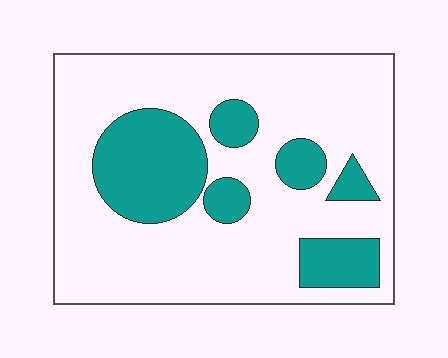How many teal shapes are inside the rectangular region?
6.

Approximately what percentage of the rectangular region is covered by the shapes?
Approximately 25%.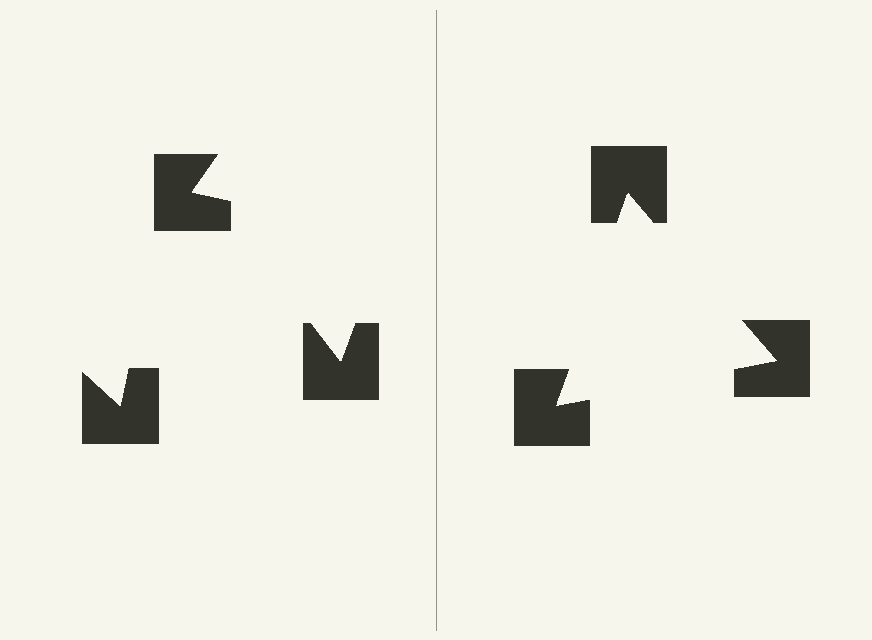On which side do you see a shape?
An illusory triangle appears on the right side. On the left side the wedge cuts are rotated, so no coherent shape forms.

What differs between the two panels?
The notched squares are positioned identically on both sides; only the wedge orientations differ. On the right they align to a triangle; on the left they are misaligned.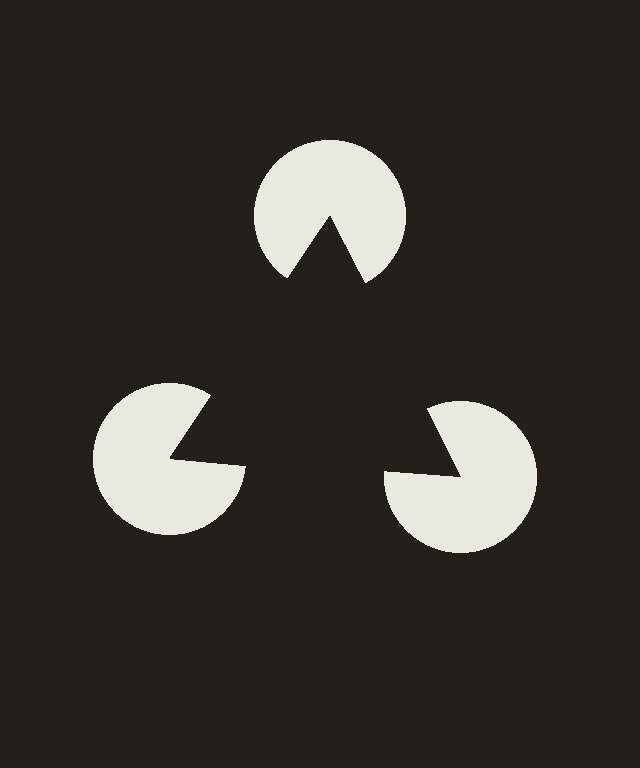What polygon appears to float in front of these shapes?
An illusory triangle — its edges are inferred from the aligned wedge cuts in the pac-man discs, not physically drawn.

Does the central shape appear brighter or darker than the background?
It typically appears slightly darker than the background, even though no actual brightness change is drawn.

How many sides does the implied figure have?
3 sides.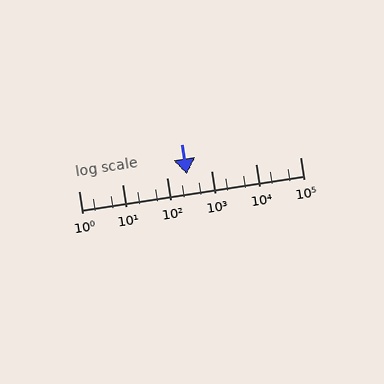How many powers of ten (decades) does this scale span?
The scale spans 5 decades, from 1 to 100000.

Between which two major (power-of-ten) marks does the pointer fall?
The pointer is between 100 and 1000.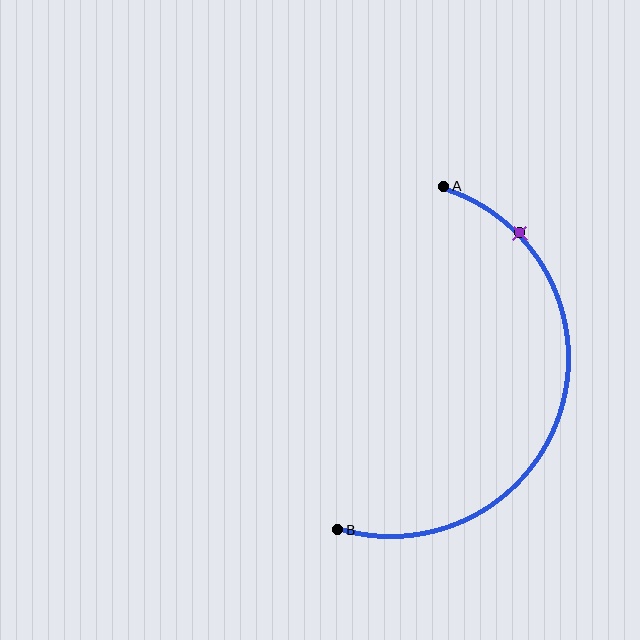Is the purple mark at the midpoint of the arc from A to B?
No. The purple mark lies on the arc but is closer to endpoint A. The arc midpoint would be at the point on the curve equidistant along the arc from both A and B.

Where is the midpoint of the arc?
The arc midpoint is the point on the curve farthest from the straight line joining A and B. It sits to the right of that line.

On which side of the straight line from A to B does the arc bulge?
The arc bulges to the right of the straight line connecting A and B.